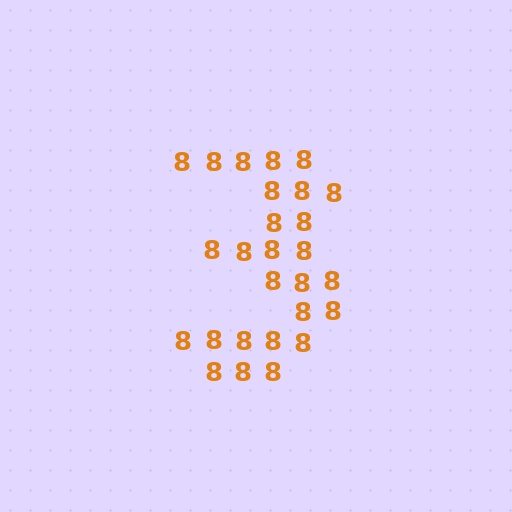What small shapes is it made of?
It is made of small digit 8's.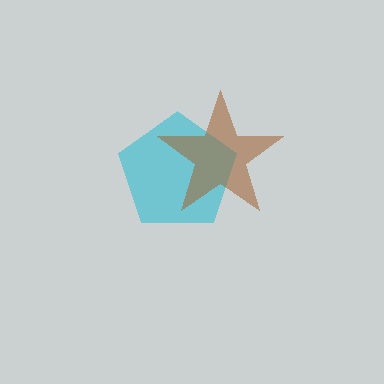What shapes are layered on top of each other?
The layered shapes are: a cyan pentagon, a brown star.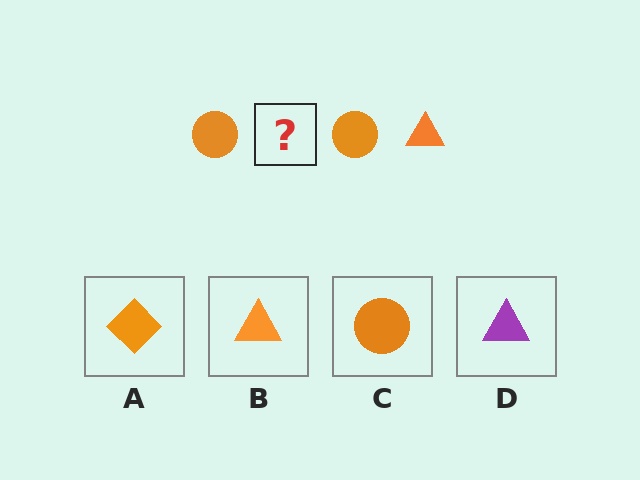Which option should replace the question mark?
Option B.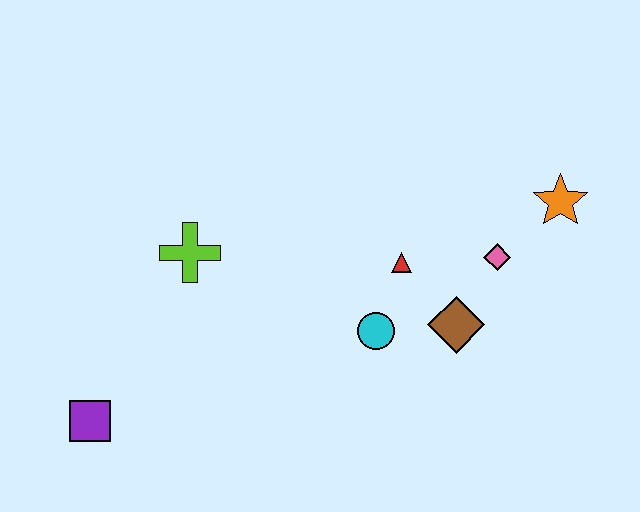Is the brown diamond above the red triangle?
No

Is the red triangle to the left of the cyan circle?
No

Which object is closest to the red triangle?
The cyan circle is closest to the red triangle.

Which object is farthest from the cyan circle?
The purple square is farthest from the cyan circle.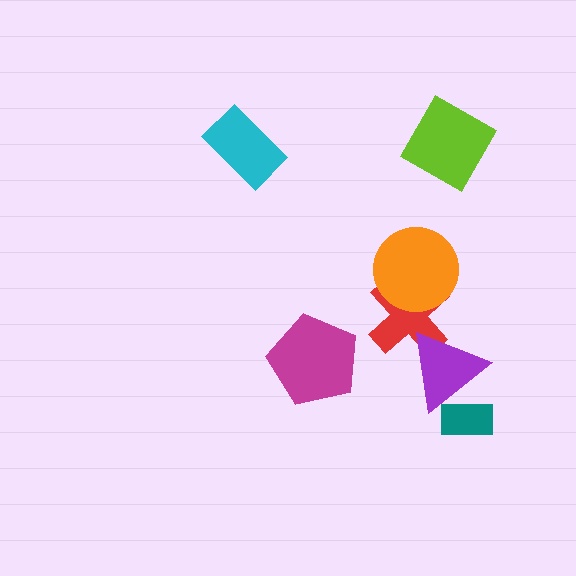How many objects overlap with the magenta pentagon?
0 objects overlap with the magenta pentagon.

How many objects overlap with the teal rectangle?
1 object overlaps with the teal rectangle.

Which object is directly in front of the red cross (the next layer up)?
The orange circle is directly in front of the red cross.